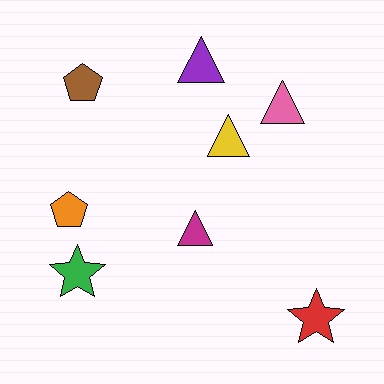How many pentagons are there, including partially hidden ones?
There are 2 pentagons.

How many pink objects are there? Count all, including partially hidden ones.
There is 1 pink object.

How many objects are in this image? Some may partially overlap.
There are 8 objects.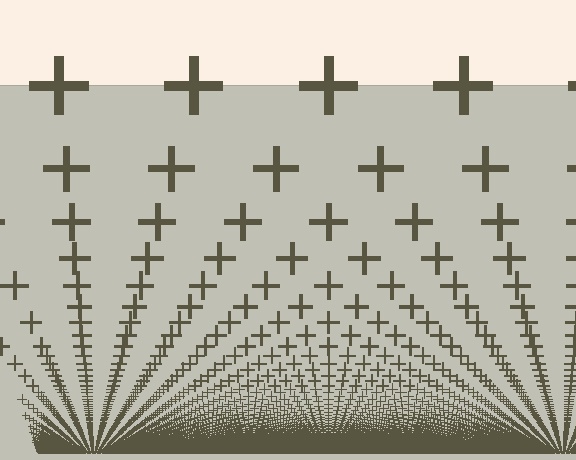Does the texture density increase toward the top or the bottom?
Density increases toward the bottom.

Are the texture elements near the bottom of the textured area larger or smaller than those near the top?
Smaller. The gradient is inverted — elements near the bottom are smaller and denser.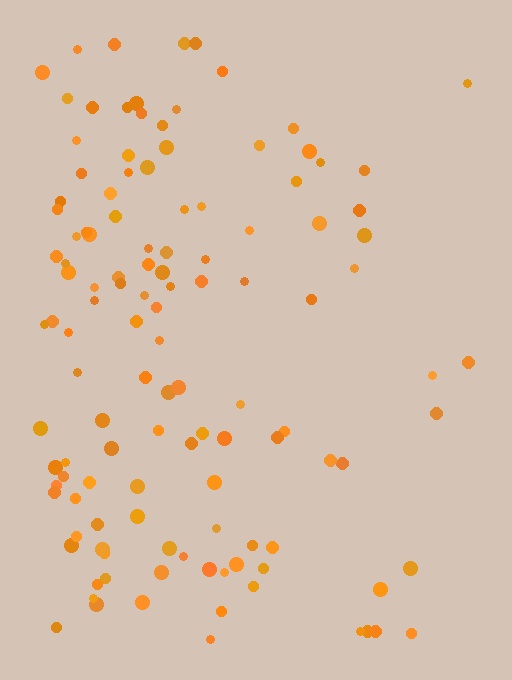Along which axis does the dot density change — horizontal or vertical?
Horizontal.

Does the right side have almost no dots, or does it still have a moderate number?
Still a moderate number, just noticeably fewer than the left.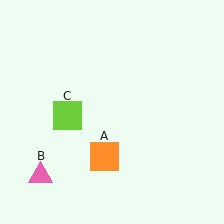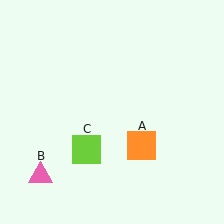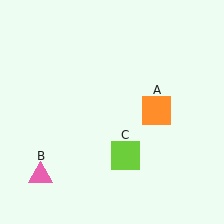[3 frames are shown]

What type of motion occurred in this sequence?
The orange square (object A), lime square (object C) rotated counterclockwise around the center of the scene.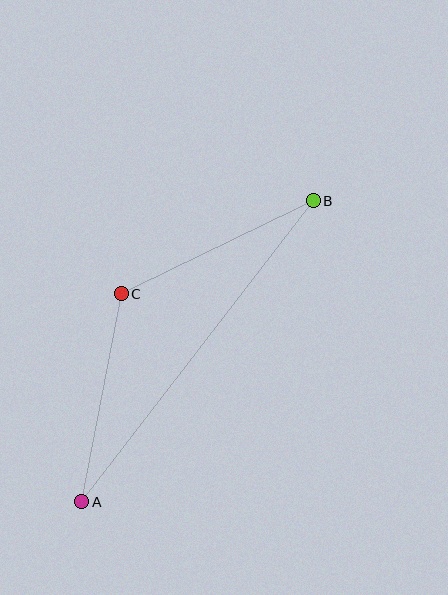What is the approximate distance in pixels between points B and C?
The distance between B and C is approximately 213 pixels.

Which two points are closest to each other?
Points A and C are closest to each other.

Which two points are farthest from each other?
Points A and B are farthest from each other.